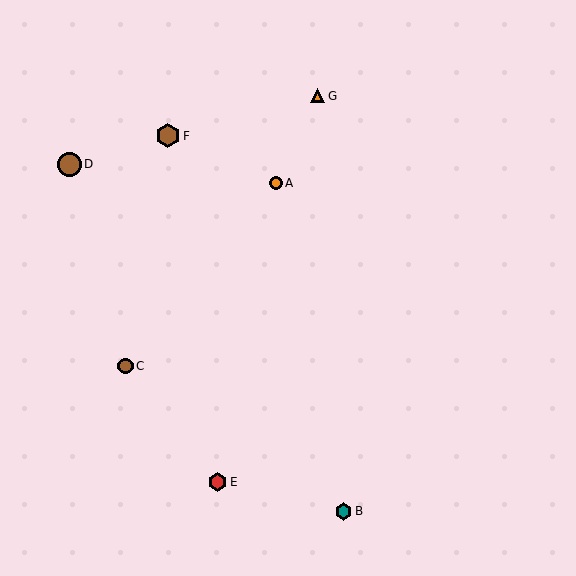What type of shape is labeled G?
Shape G is an orange triangle.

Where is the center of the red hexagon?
The center of the red hexagon is at (217, 482).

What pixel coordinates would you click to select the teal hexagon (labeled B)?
Click at (343, 511) to select the teal hexagon B.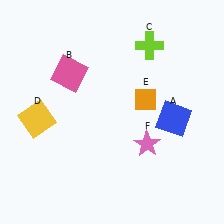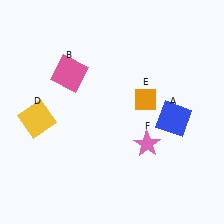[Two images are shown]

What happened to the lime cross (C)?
The lime cross (C) was removed in Image 2. It was in the top-right area of Image 1.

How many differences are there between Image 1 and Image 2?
There is 1 difference between the two images.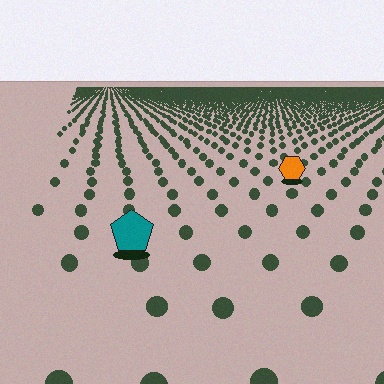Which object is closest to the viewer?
The teal pentagon is closest. The texture marks near it are larger and more spread out.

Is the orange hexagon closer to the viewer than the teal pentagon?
No. The teal pentagon is closer — you can tell from the texture gradient: the ground texture is coarser near it.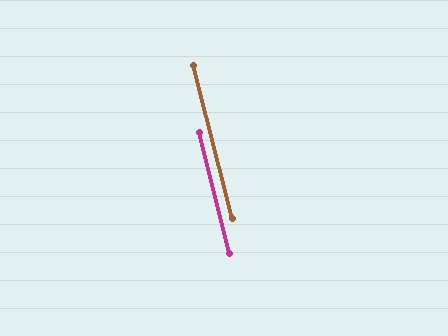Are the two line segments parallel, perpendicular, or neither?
Parallel — their directions differ by only 0.2°.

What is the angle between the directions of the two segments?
Approximately 0 degrees.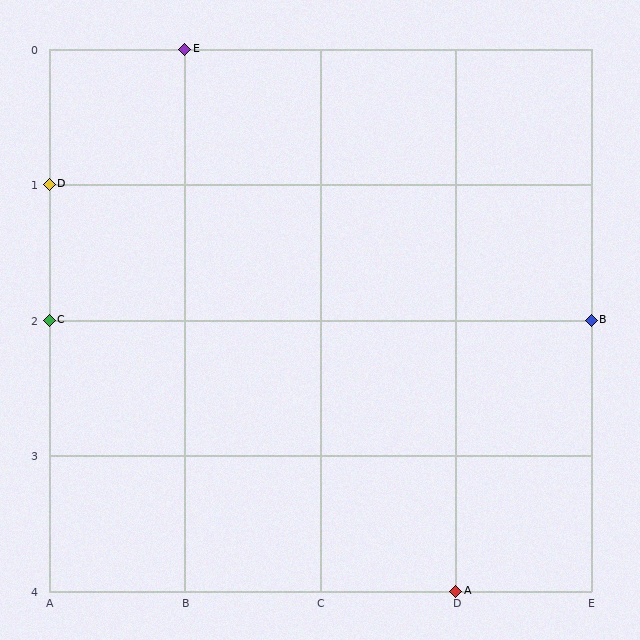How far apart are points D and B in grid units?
Points D and B are 4 columns and 1 row apart (about 4.1 grid units diagonally).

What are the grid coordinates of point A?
Point A is at grid coordinates (D, 4).